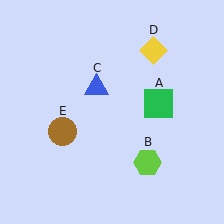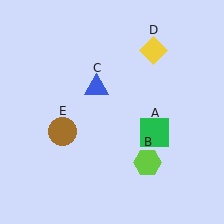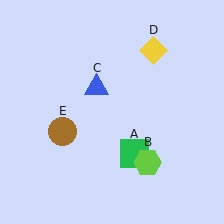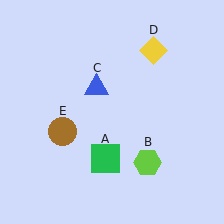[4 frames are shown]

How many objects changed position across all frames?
1 object changed position: green square (object A).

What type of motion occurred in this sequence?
The green square (object A) rotated clockwise around the center of the scene.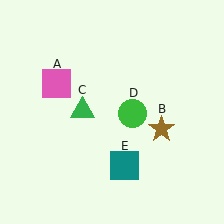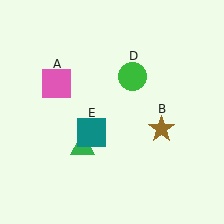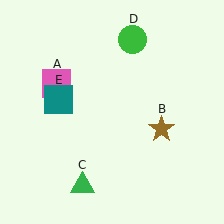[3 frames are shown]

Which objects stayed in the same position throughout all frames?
Pink square (object A) and brown star (object B) remained stationary.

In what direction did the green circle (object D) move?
The green circle (object D) moved up.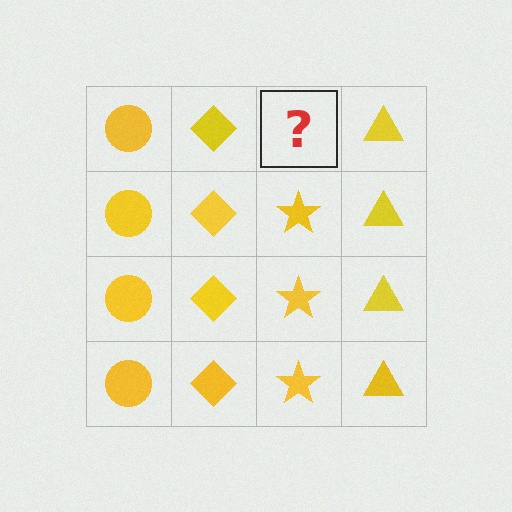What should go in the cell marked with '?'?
The missing cell should contain a yellow star.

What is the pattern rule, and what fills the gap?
The rule is that each column has a consistent shape. The gap should be filled with a yellow star.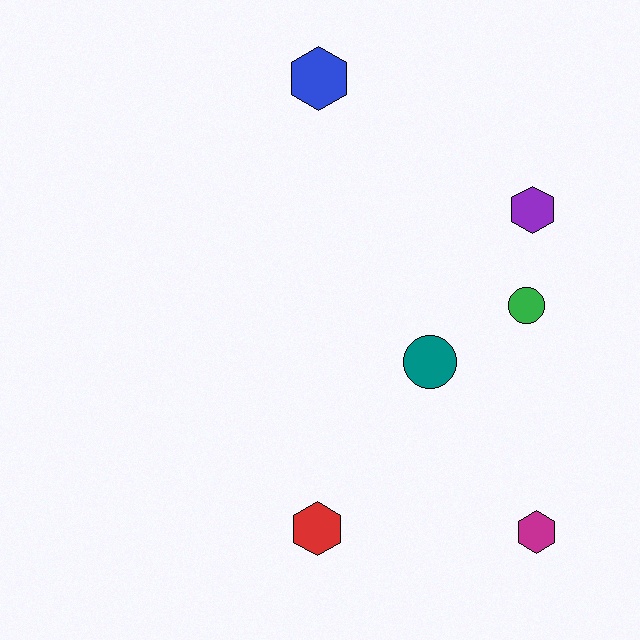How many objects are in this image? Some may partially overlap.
There are 6 objects.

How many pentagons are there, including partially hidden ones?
There are no pentagons.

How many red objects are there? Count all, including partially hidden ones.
There is 1 red object.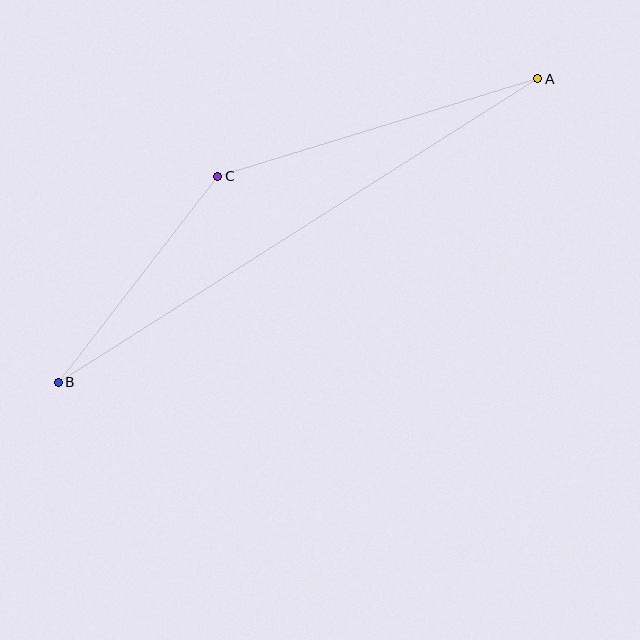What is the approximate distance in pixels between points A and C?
The distance between A and C is approximately 334 pixels.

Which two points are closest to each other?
Points B and C are closest to each other.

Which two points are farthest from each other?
Points A and B are farthest from each other.